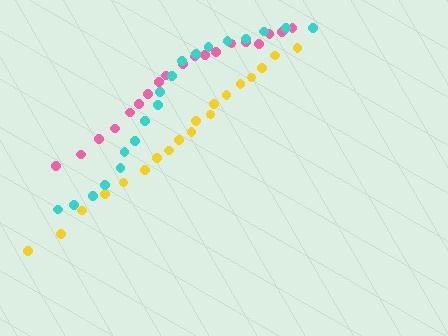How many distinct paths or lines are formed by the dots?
There are 3 distinct paths.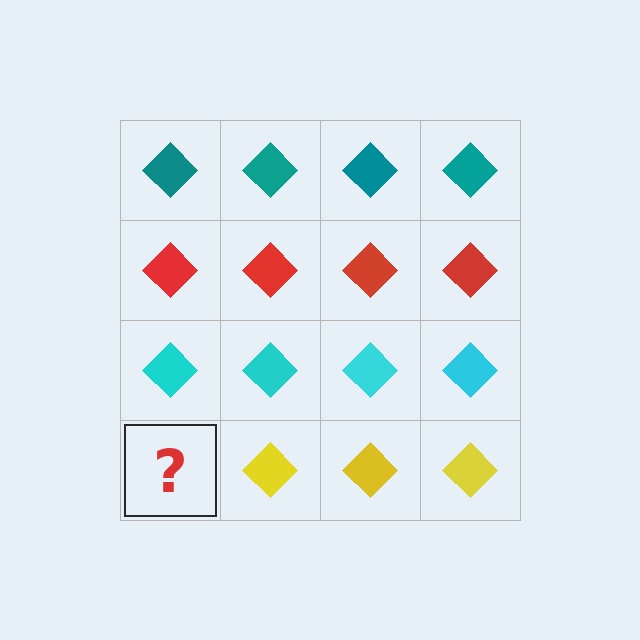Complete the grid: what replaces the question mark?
The question mark should be replaced with a yellow diamond.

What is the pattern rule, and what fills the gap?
The rule is that each row has a consistent color. The gap should be filled with a yellow diamond.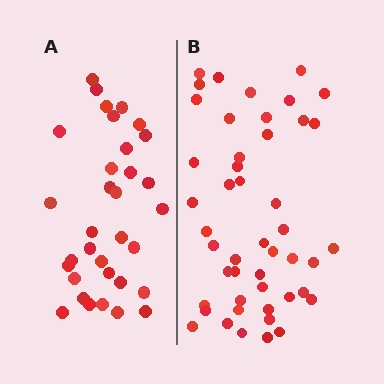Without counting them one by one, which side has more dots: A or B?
Region B (the right region) has more dots.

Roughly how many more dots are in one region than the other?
Region B has approximately 15 more dots than region A.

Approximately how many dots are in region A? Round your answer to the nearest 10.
About 30 dots. (The exact count is 33, which rounds to 30.)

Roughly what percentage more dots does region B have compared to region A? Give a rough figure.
About 40% more.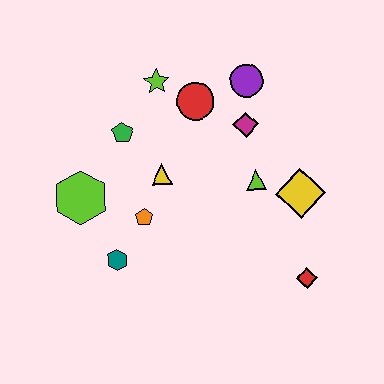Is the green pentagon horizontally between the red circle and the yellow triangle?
No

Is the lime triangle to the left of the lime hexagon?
No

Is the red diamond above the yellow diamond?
No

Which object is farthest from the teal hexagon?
The purple circle is farthest from the teal hexagon.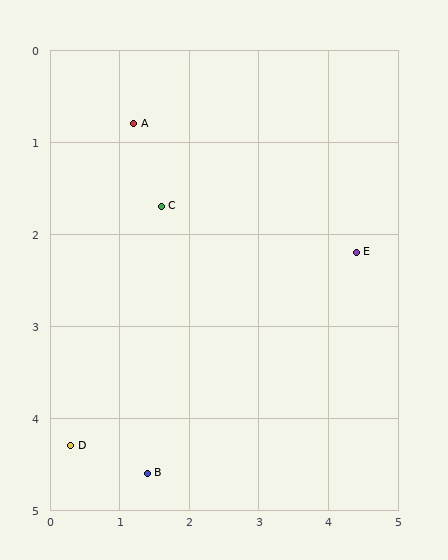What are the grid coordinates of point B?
Point B is at approximately (1.4, 4.6).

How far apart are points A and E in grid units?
Points A and E are about 3.5 grid units apart.